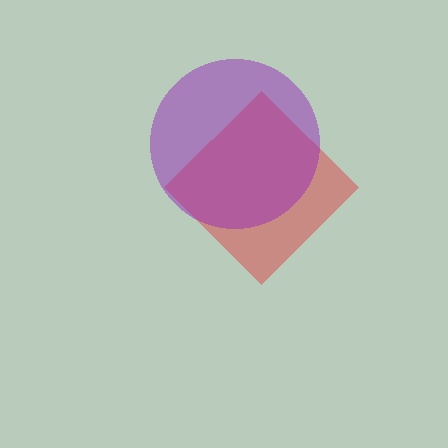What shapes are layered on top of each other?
The layered shapes are: a red diamond, a purple circle.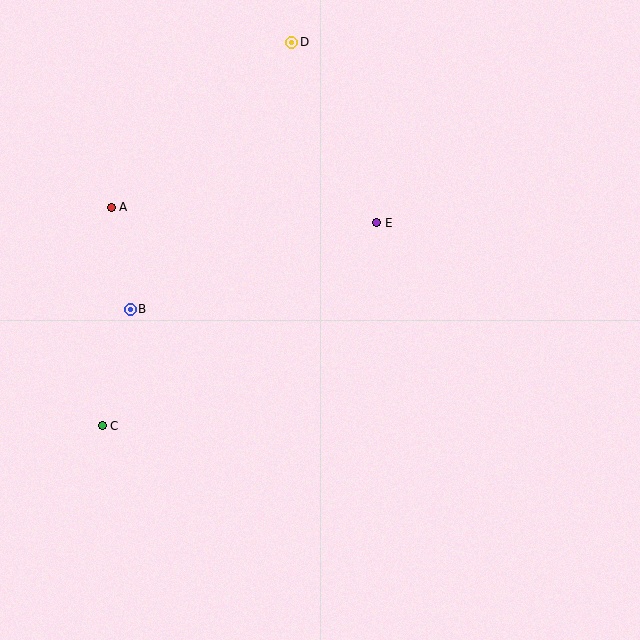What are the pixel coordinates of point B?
Point B is at (130, 309).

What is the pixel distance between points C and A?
The distance between C and A is 219 pixels.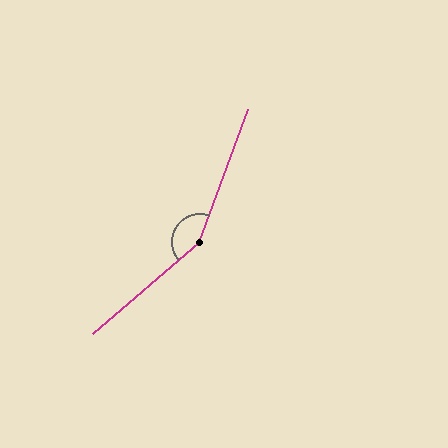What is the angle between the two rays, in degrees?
Approximately 151 degrees.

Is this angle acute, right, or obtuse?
It is obtuse.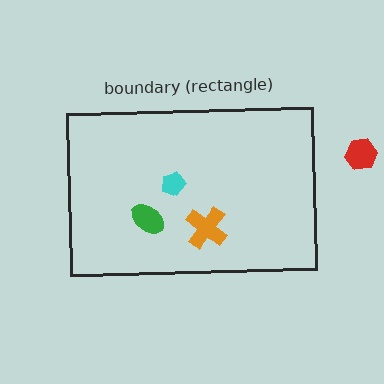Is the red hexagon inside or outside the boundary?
Outside.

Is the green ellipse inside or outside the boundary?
Inside.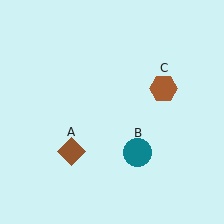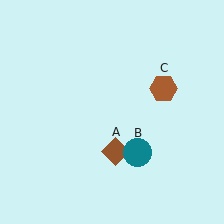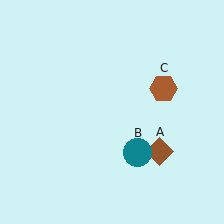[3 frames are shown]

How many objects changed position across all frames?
1 object changed position: brown diamond (object A).